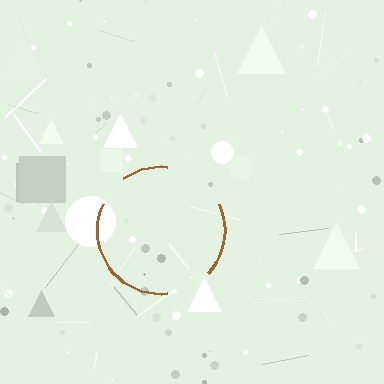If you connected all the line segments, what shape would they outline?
They would outline a circle.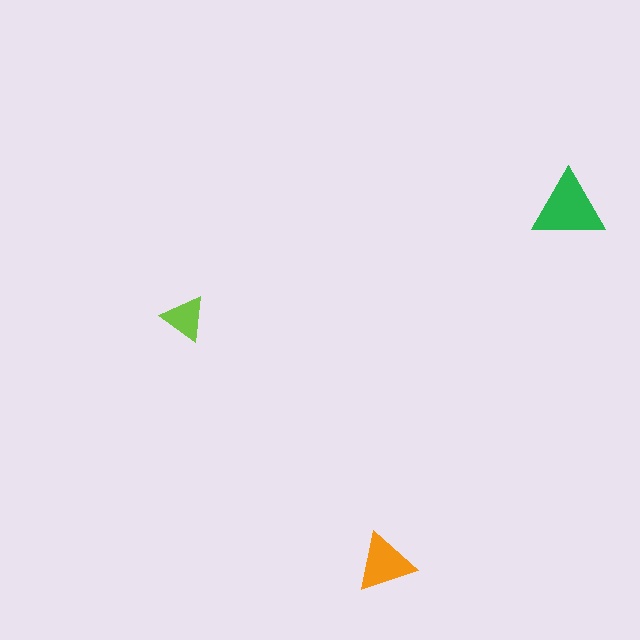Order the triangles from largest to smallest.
the green one, the orange one, the lime one.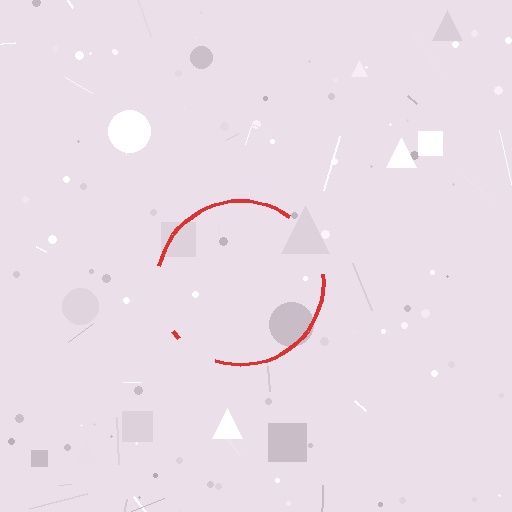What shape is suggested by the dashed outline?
The dashed outline suggests a circle.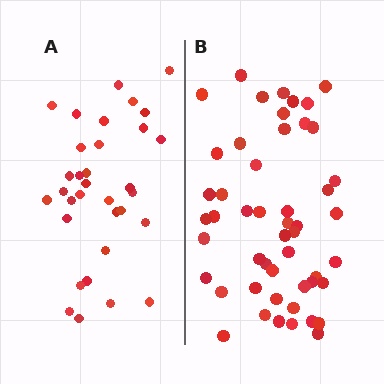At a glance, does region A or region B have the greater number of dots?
Region B (the right region) has more dots.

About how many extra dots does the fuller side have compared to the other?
Region B has approximately 15 more dots than region A.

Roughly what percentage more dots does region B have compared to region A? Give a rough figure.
About 50% more.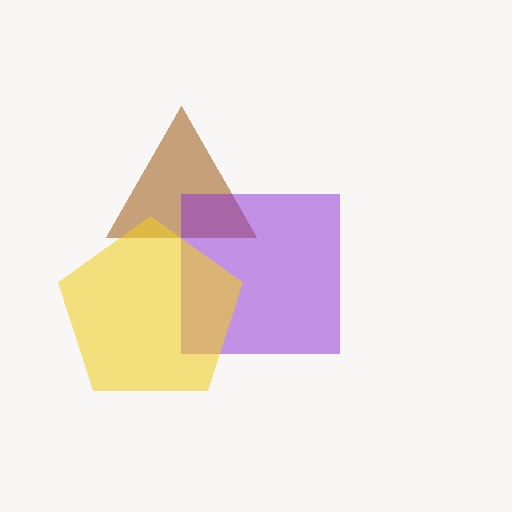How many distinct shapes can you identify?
There are 3 distinct shapes: a brown triangle, a purple square, a yellow pentagon.